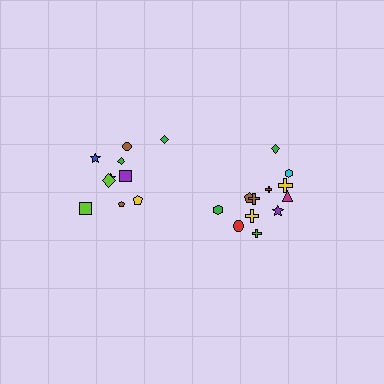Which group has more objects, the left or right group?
The right group.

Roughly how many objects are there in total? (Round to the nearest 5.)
Roughly 20 objects in total.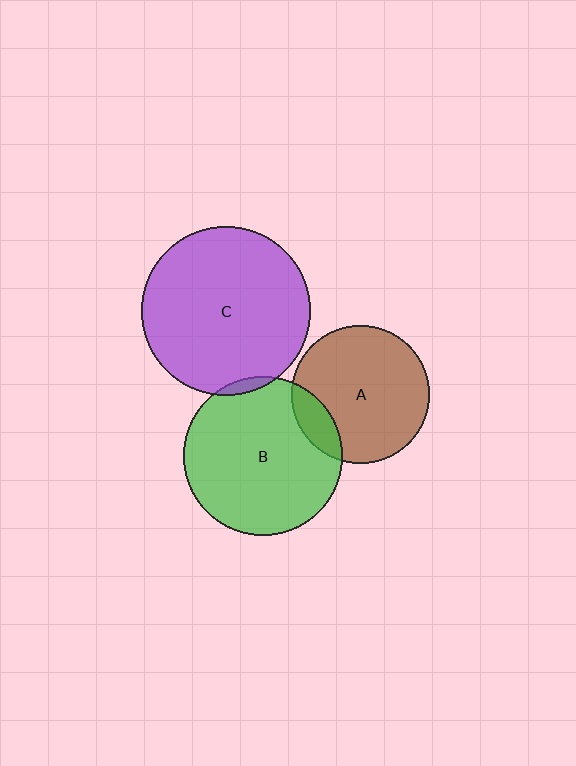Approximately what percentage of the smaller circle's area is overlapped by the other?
Approximately 15%.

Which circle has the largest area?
Circle C (purple).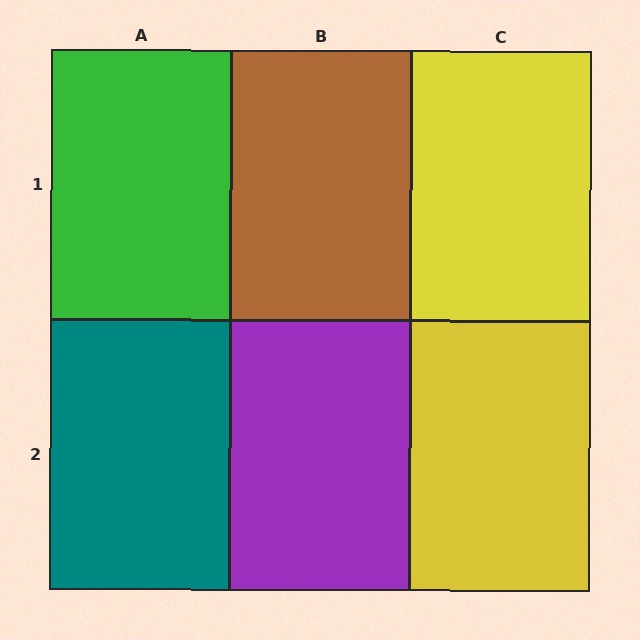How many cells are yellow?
2 cells are yellow.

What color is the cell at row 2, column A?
Teal.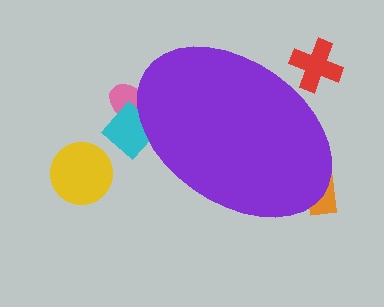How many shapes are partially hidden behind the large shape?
4 shapes are partially hidden.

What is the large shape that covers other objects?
A purple ellipse.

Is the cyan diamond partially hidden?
Yes, the cyan diamond is partially hidden behind the purple ellipse.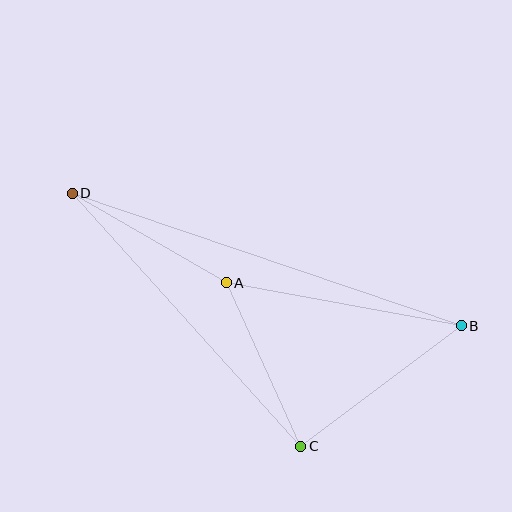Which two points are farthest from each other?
Points B and D are farthest from each other.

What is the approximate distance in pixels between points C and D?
The distance between C and D is approximately 341 pixels.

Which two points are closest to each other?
Points A and D are closest to each other.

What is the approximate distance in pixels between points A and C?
The distance between A and C is approximately 179 pixels.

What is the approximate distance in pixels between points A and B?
The distance between A and B is approximately 239 pixels.